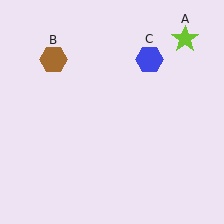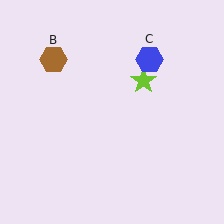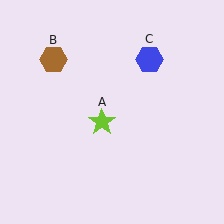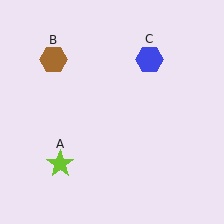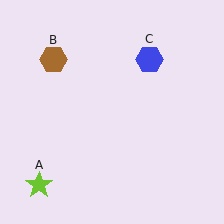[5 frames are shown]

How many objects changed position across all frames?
1 object changed position: lime star (object A).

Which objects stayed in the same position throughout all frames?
Brown hexagon (object B) and blue hexagon (object C) remained stationary.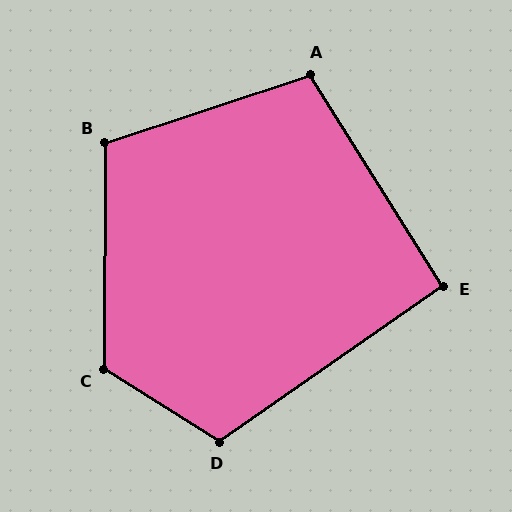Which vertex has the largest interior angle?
C, at approximately 122 degrees.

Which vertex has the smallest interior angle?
E, at approximately 93 degrees.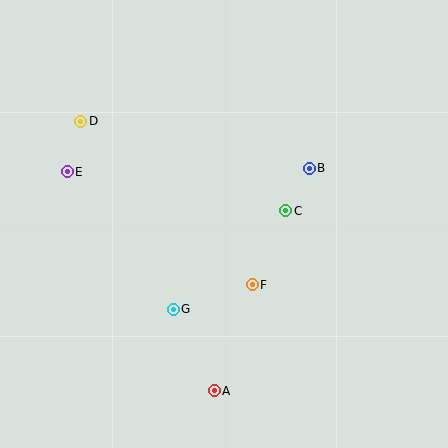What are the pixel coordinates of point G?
Point G is at (173, 309).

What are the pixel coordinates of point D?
Point D is at (81, 121).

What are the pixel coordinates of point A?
Point A is at (214, 391).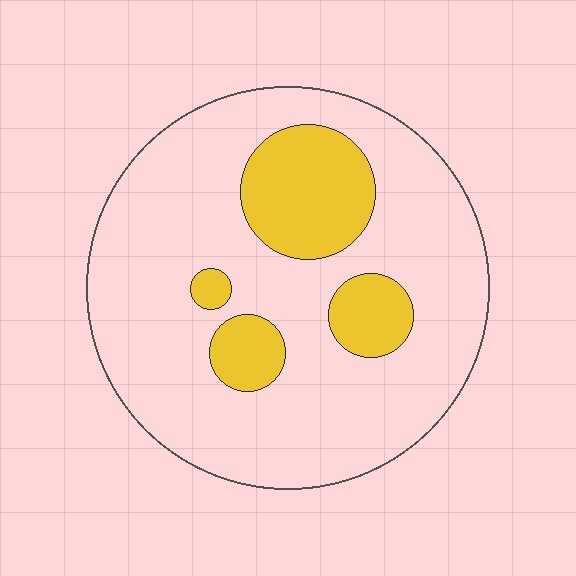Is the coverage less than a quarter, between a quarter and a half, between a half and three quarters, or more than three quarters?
Less than a quarter.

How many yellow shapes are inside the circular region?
4.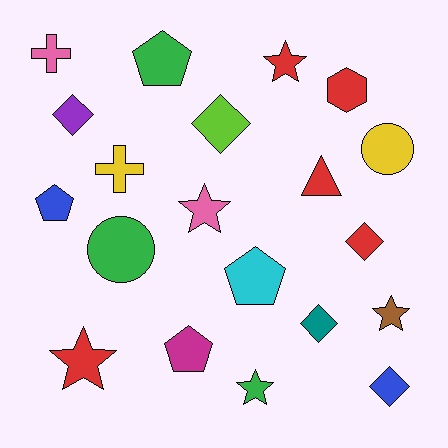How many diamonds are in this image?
There are 5 diamonds.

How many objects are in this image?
There are 20 objects.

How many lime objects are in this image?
There is 1 lime object.